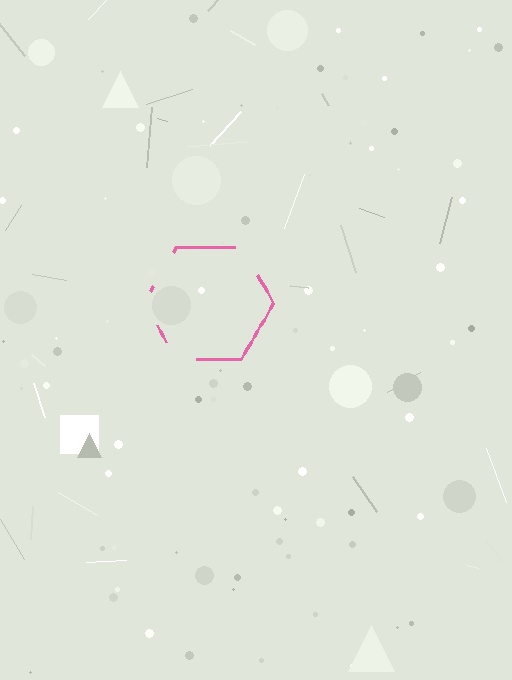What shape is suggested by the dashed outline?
The dashed outline suggests a hexagon.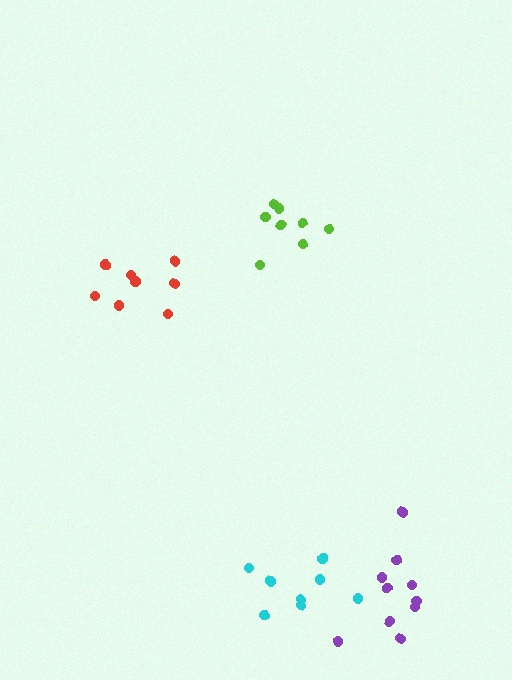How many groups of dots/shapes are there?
There are 4 groups.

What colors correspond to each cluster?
The clusters are colored: lime, cyan, red, purple.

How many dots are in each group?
Group 1: 8 dots, Group 2: 8 dots, Group 3: 8 dots, Group 4: 10 dots (34 total).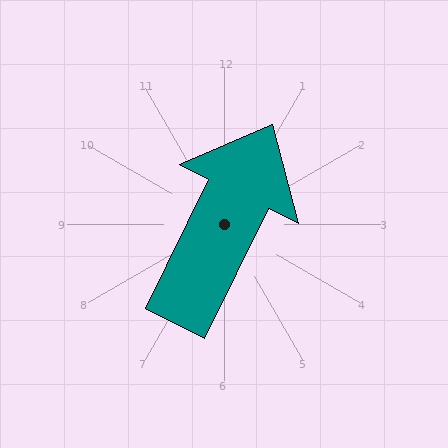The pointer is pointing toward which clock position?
Roughly 1 o'clock.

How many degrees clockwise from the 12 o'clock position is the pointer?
Approximately 26 degrees.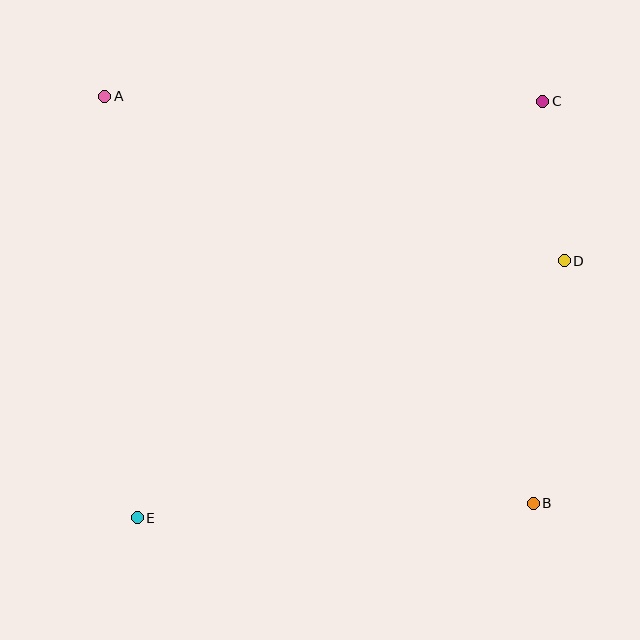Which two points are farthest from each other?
Points A and B are farthest from each other.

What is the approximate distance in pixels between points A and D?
The distance between A and D is approximately 488 pixels.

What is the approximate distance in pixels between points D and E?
The distance between D and E is approximately 499 pixels.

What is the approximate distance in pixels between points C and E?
The distance between C and E is approximately 582 pixels.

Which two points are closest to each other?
Points C and D are closest to each other.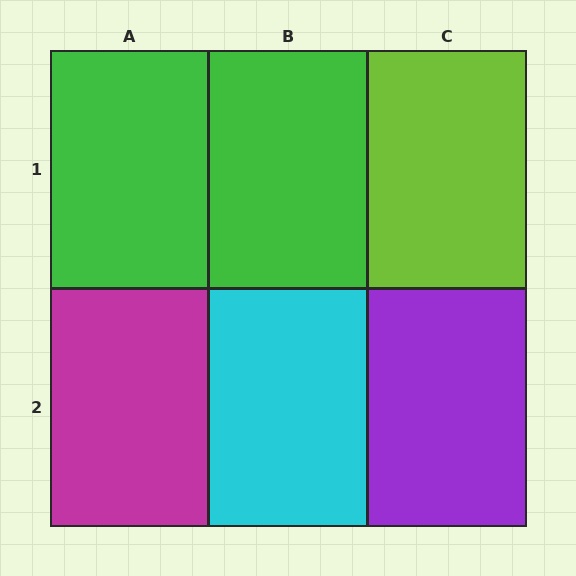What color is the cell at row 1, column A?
Green.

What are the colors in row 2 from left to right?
Magenta, cyan, purple.